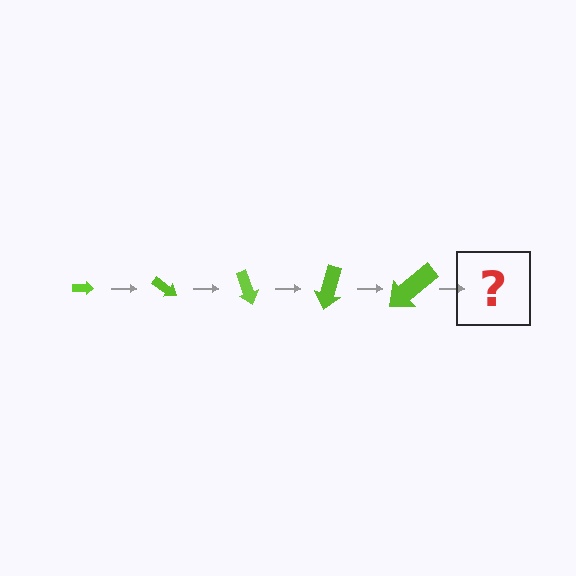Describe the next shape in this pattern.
It should be an arrow, larger than the previous one and rotated 175 degrees from the start.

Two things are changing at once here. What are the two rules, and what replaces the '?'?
The two rules are that the arrow grows larger each step and it rotates 35 degrees each step. The '?' should be an arrow, larger than the previous one and rotated 175 degrees from the start.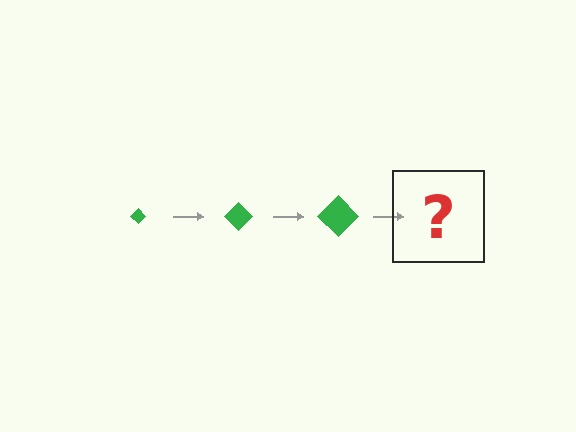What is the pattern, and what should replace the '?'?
The pattern is that the diamond gets progressively larger each step. The '?' should be a green diamond, larger than the previous one.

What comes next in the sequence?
The next element should be a green diamond, larger than the previous one.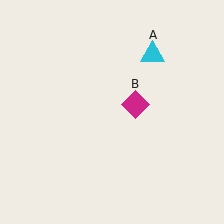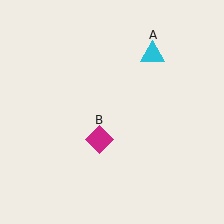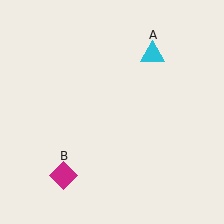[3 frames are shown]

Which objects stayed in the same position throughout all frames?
Cyan triangle (object A) remained stationary.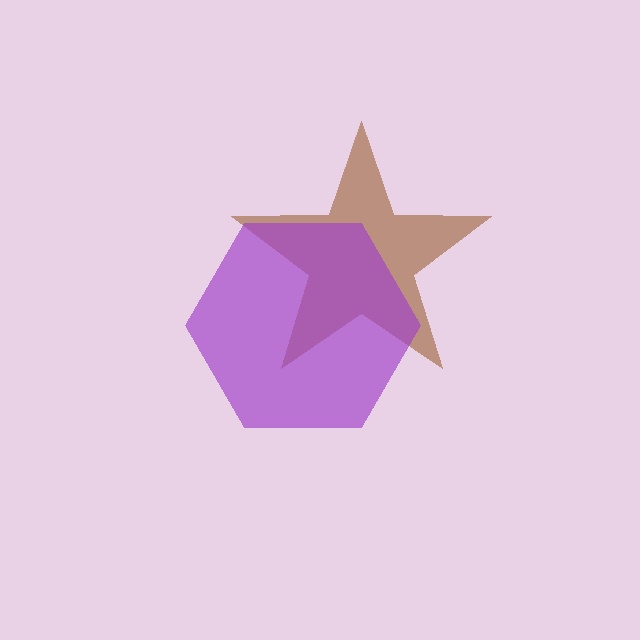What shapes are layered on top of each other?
The layered shapes are: a brown star, a purple hexagon.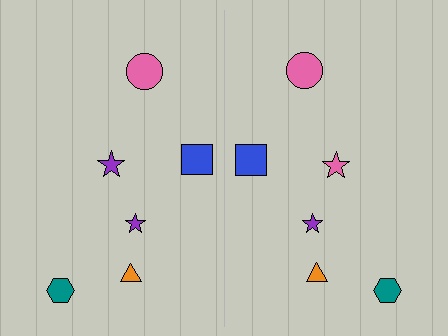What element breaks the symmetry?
The pink star on the right side breaks the symmetry — its mirror counterpart is purple.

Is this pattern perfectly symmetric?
No, the pattern is not perfectly symmetric. The pink star on the right side breaks the symmetry — its mirror counterpart is purple.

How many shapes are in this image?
There are 12 shapes in this image.